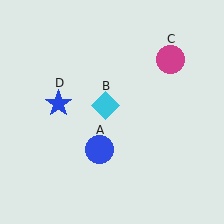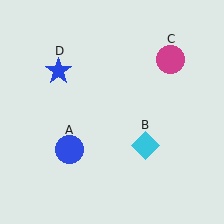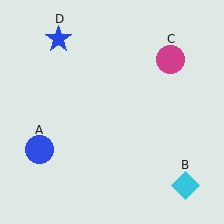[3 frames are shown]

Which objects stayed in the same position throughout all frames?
Magenta circle (object C) remained stationary.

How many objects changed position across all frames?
3 objects changed position: blue circle (object A), cyan diamond (object B), blue star (object D).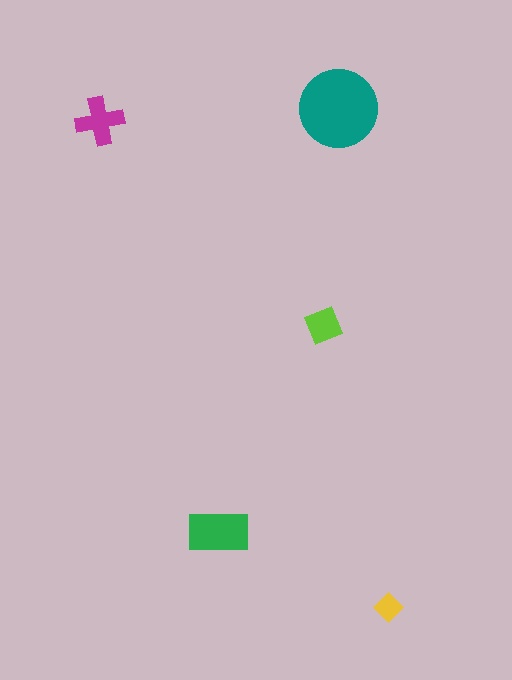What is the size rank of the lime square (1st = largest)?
4th.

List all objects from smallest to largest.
The yellow diamond, the lime square, the magenta cross, the green rectangle, the teal circle.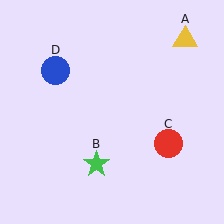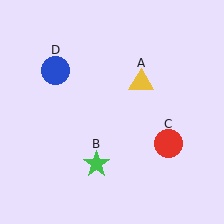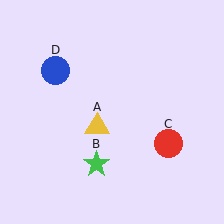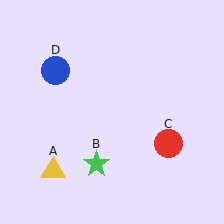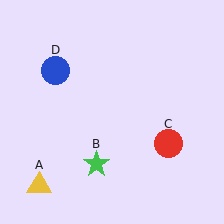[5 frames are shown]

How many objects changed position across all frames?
1 object changed position: yellow triangle (object A).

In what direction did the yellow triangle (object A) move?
The yellow triangle (object A) moved down and to the left.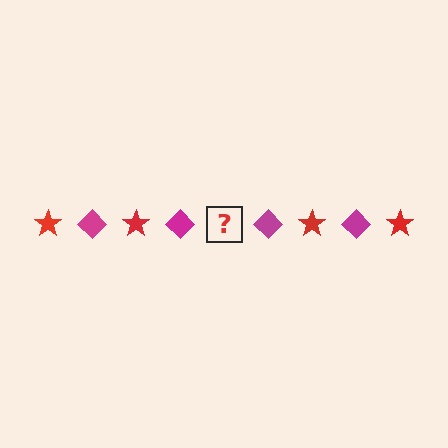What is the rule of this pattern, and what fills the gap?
The rule is that the pattern alternates between red star and magenta diamond. The gap should be filled with a red star.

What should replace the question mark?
The question mark should be replaced with a red star.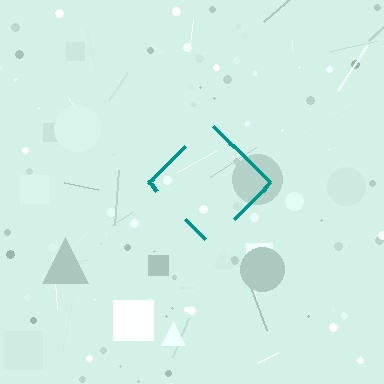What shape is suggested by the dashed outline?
The dashed outline suggests a diamond.